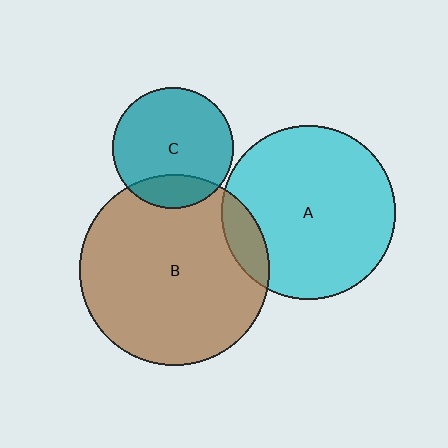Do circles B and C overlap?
Yes.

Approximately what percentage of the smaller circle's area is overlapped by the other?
Approximately 20%.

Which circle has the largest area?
Circle B (brown).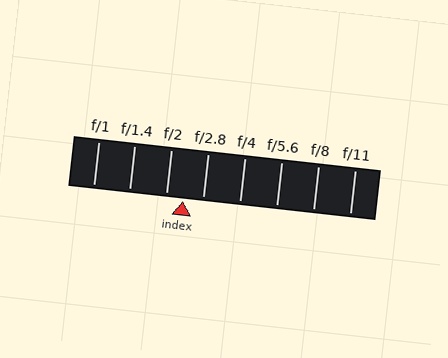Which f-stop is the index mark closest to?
The index mark is closest to f/2.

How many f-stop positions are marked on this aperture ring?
There are 8 f-stop positions marked.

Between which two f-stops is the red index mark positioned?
The index mark is between f/2 and f/2.8.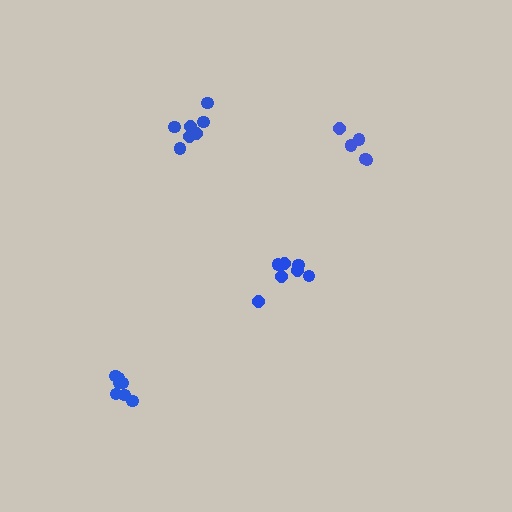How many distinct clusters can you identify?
There are 4 distinct clusters.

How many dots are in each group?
Group 1: 7 dots, Group 2: 7 dots, Group 3: 5 dots, Group 4: 7 dots (26 total).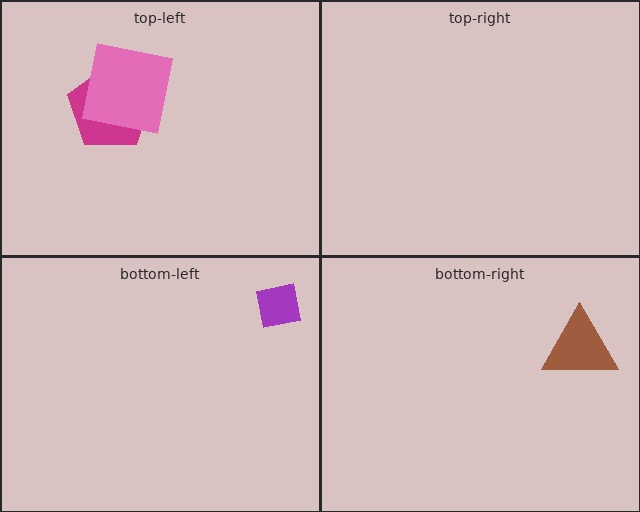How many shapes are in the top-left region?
2.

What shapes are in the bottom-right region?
The brown triangle.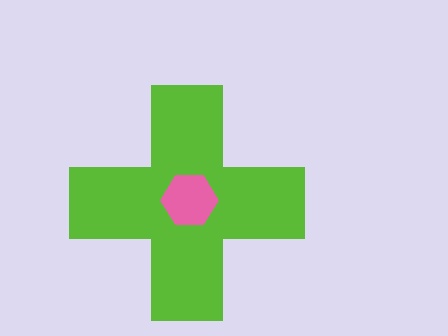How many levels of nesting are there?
2.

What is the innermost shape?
The pink hexagon.